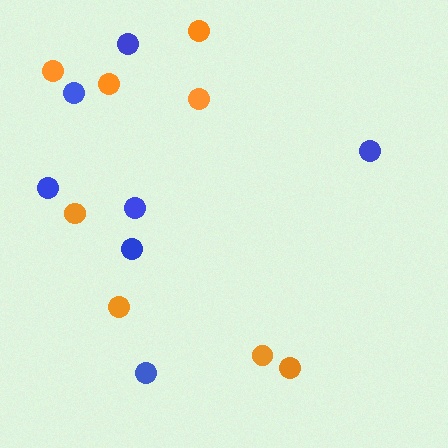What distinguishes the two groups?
There are 2 groups: one group of orange circles (8) and one group of blue circles (7).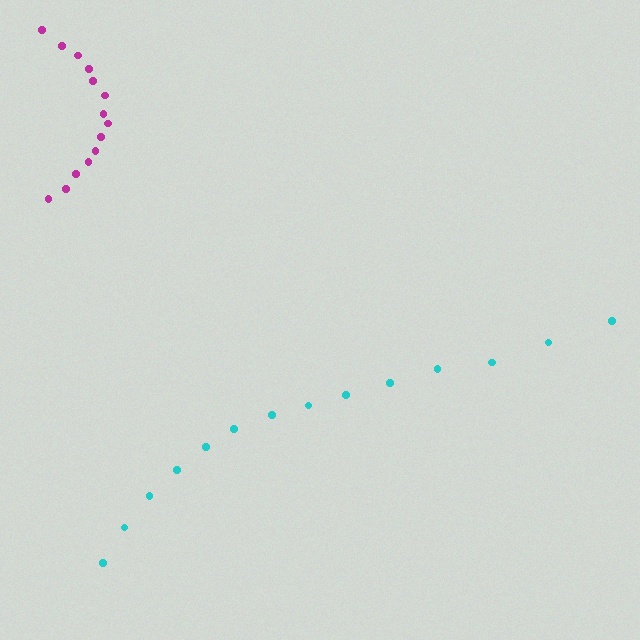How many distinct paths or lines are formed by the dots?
There are 2 distinct paths.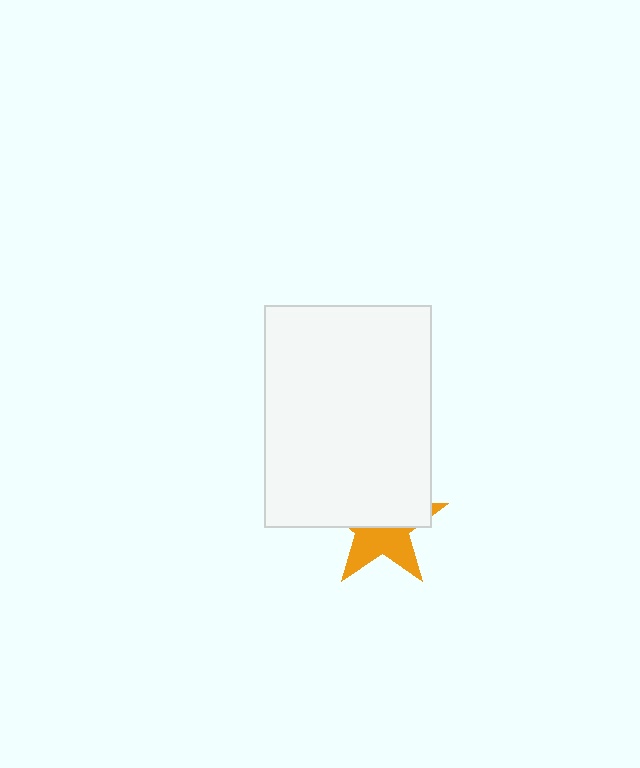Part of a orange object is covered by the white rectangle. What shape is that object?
It is a star.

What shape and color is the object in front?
The object in front is a white rectangle.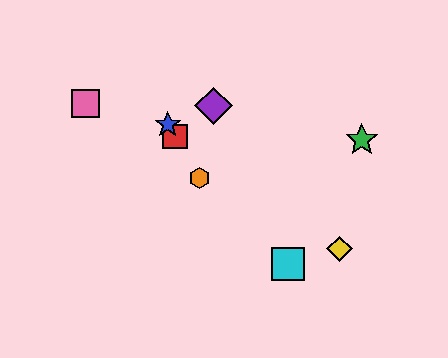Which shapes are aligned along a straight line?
The red square, the blue star, the orange hexagon are aligned along a straight line.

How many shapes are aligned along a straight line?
3 shapes (the red square, the blue star, the orange hexagon) are aligned along a straight line.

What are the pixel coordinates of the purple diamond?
The purple diamond is at (214, 106).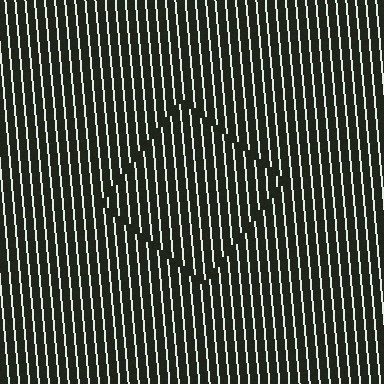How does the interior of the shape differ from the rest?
The interior of the shape contains the same grating, shifted by half a period — the contour is defined by the phase discontinuity where line-ends from the inner and outer gratings abut.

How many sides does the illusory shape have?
4 sides — the line-ends trace a square.